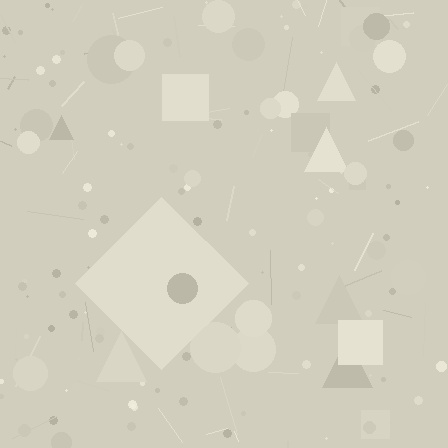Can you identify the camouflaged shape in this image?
The camouflaged shape is a diamond.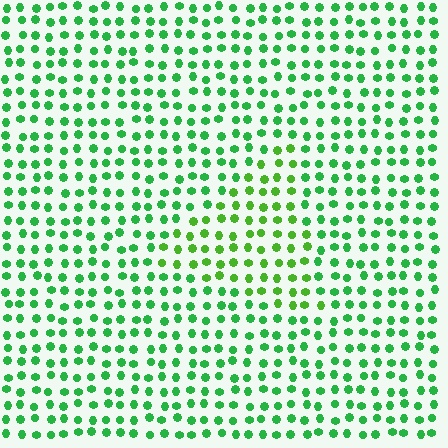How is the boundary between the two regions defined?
The boundary is defined purely by a slight shift in hue (about 26 degrees). Spacing, size, and orientation are identical on both sides.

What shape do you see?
I see a triangle.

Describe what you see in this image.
The image is filled with small green elements in a uniform arrangement. A triangle-shaped region is visible where the elements are tinted to a slightly different hue, forming a subtle color boundary.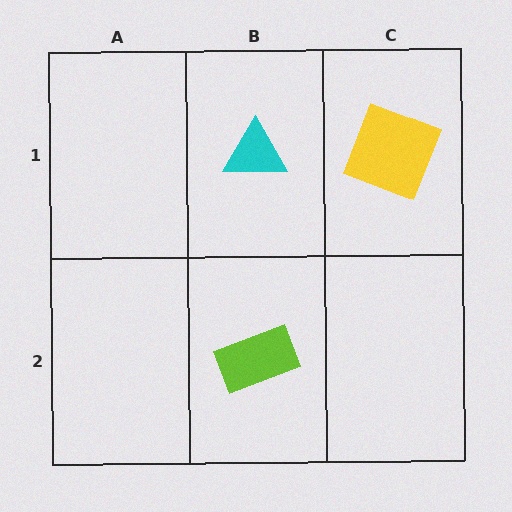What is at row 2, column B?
A lime rectangle.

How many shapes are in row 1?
2 shapes.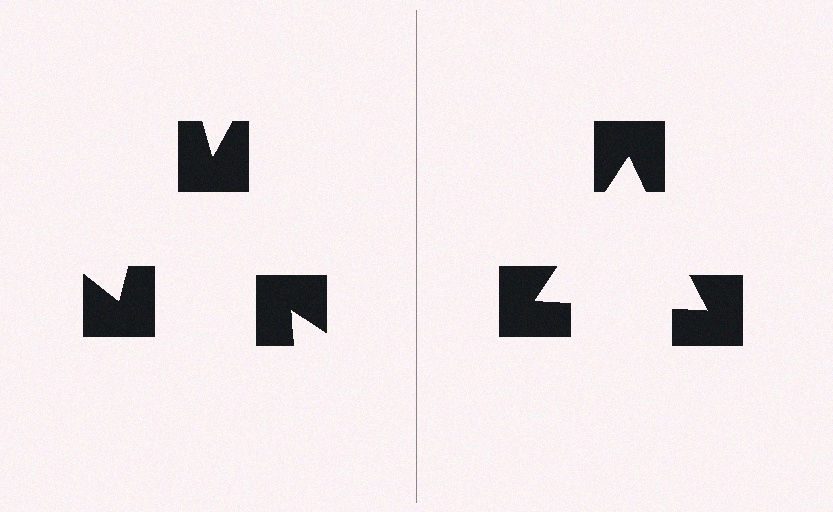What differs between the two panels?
The notched squares are positioned identically on both sides; only the wedge orientations differ. On the right they align to a triangle; on the left they are misaligned.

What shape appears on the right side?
An illusory triangle.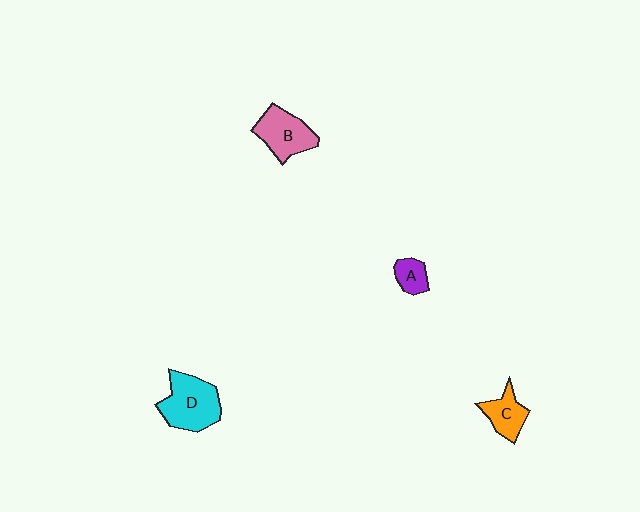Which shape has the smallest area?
Shape A (purple).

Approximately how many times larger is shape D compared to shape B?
Approximately 1.3 times.